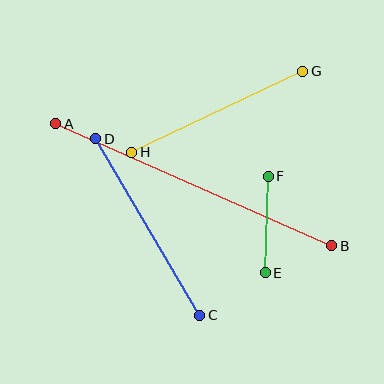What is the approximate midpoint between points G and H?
The midpoint is at approximately (217, 112) pixels.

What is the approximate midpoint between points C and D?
The midpoint is at approximately (148, 227) pixels.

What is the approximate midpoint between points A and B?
The midpoint is at approximately (194, 185) pixels.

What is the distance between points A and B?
The distance is approximately 302 pixels.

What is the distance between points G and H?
The distance is approximately 189 pixels.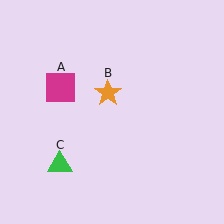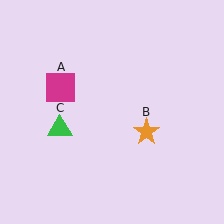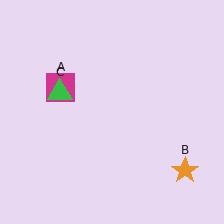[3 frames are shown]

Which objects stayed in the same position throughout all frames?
Magenta square (object A) remained stationary.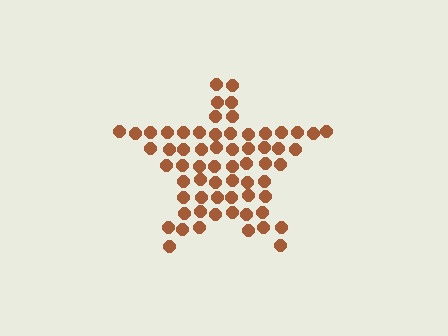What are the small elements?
The small elements are circles.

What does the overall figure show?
The overall figure shows a star.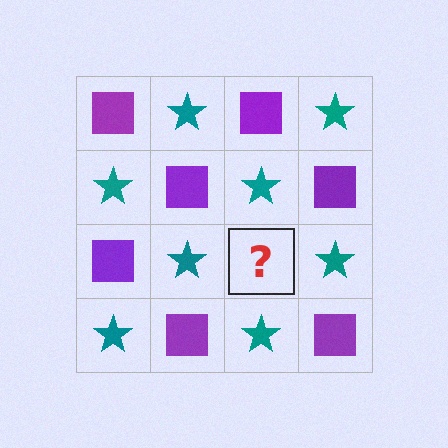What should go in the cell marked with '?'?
The missing cell should contain a purple square.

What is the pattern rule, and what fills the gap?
The rule is that it alternates purple square and teal star in a checkerboard pattern. The gap should be filled with a purple square.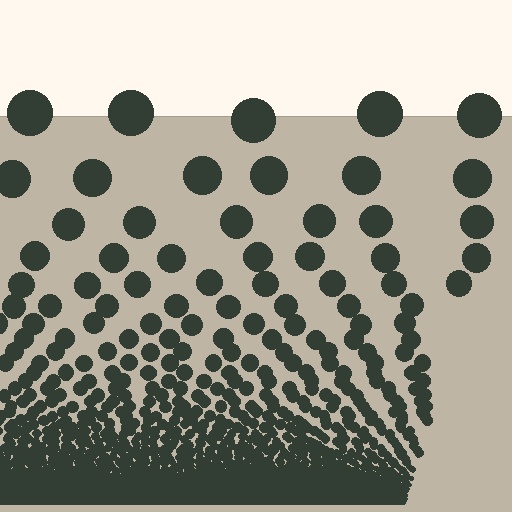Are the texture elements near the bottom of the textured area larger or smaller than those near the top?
Smaller. The gradient is inverted — elements near the bottom are smaller and denser.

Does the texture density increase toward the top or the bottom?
Density increases toward the bottom.